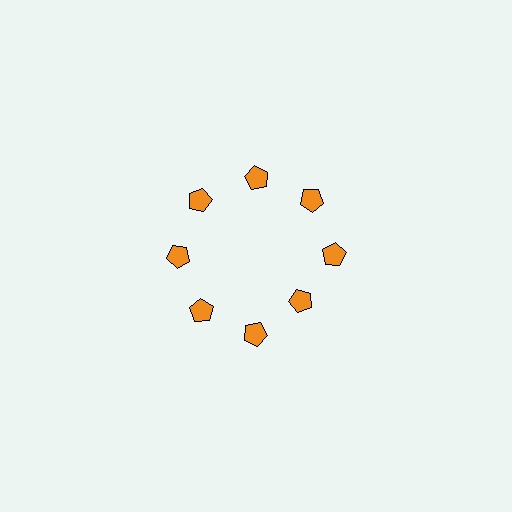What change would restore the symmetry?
The symmetry would be restored by moving it outward, back onto the ring so that all 8 pentagons sit at equal angles and equal distance from the center.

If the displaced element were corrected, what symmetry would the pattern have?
It would have 8-fold rotational symmetry — the pattern would map onto itself every 45 degrees.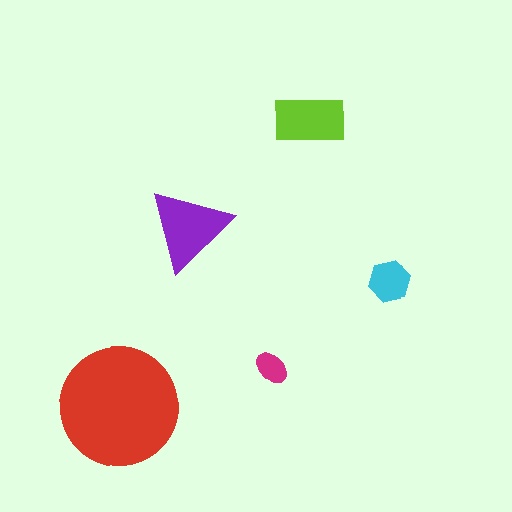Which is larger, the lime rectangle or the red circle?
The red circle.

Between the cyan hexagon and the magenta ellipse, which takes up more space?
The cyan hexagon.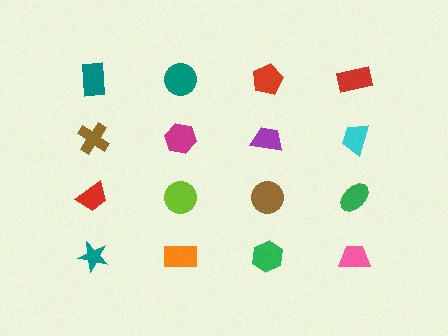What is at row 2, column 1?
A brown cross.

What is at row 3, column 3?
A brown circle.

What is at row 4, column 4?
A pink trapezoid.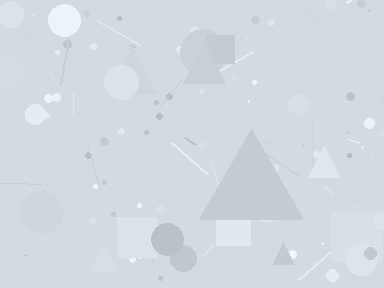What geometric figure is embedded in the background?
A triangle is embedded in the background.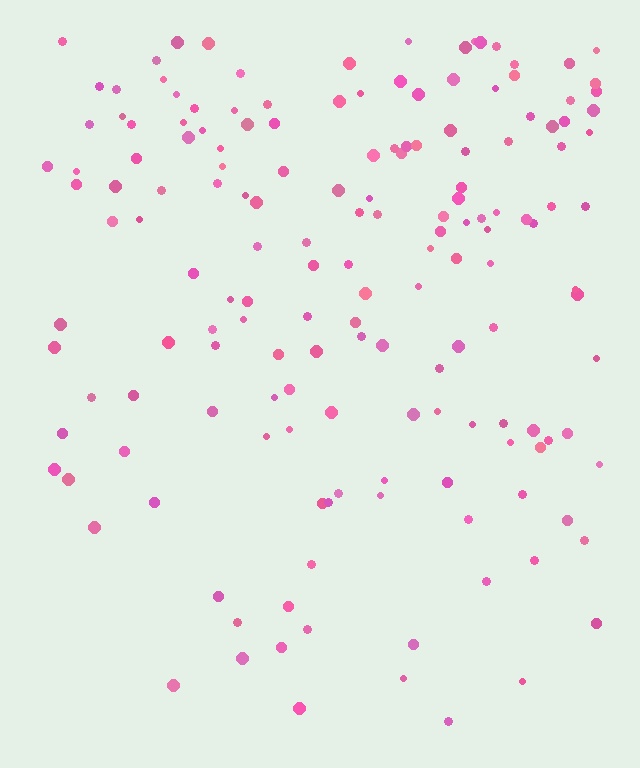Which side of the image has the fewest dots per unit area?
The bottom.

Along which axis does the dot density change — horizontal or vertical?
Vertical.